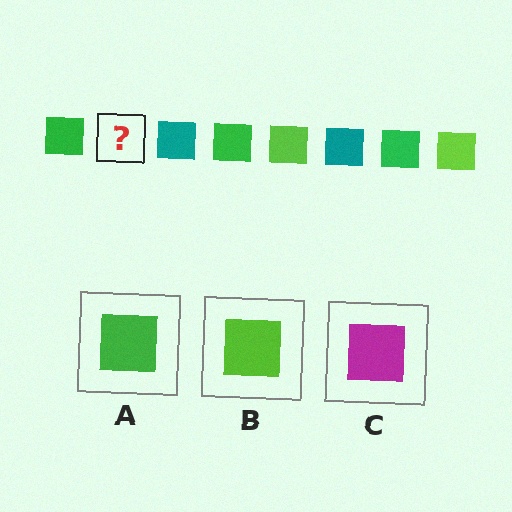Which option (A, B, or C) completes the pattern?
B.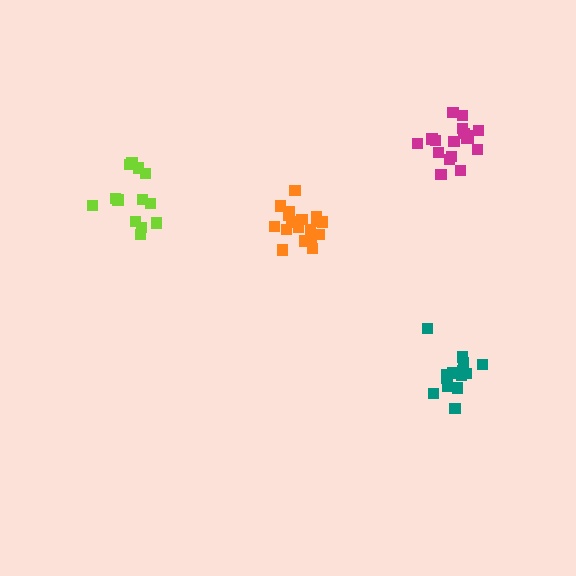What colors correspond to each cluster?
The clusters are colored: orange, lime, magenta, teal.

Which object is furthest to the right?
The teal cluster is rightmost.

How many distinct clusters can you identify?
There are 4 distinct clusters.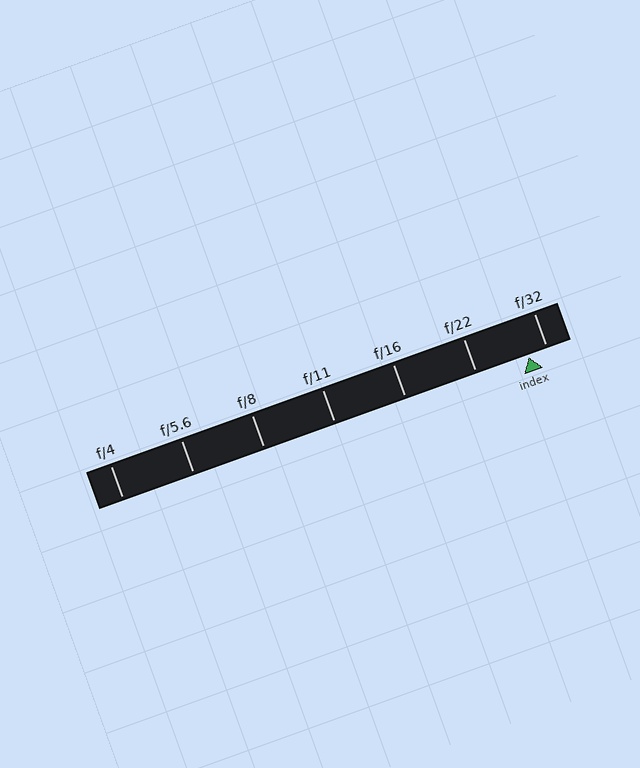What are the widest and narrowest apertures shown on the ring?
The widest aperture shown is f/4 and the narrowest is f/32.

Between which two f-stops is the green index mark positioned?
The index mark is between f/22 and f/32.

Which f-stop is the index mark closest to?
The index mark is closest to f/32.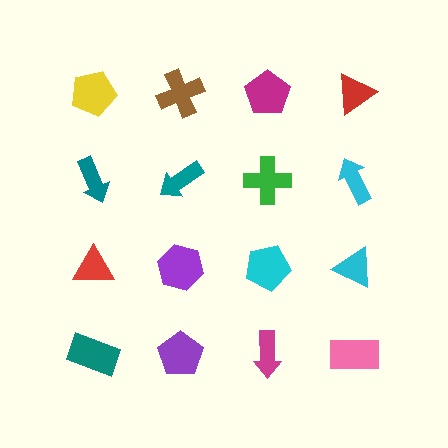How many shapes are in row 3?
4 shapes.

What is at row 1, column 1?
A yellow pentagon.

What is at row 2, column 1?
A teal arrow.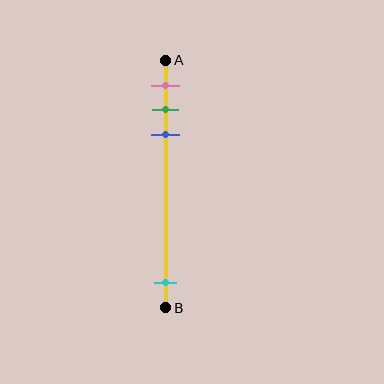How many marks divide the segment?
There are 4 marks dividing the segment.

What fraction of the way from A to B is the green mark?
The green mark is approximately 20% (0.2) of the way from A to B.